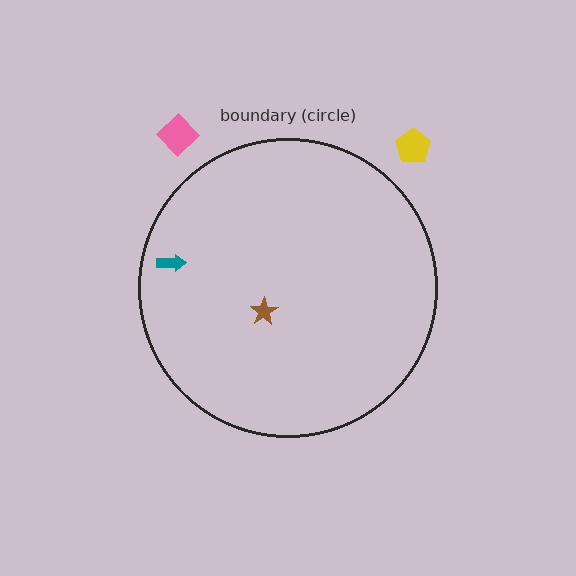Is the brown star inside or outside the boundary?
Inside.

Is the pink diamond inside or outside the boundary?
Outside.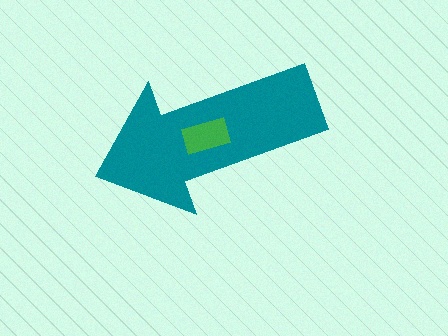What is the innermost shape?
The green rectangle.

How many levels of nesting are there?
2.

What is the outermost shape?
The teal arrow.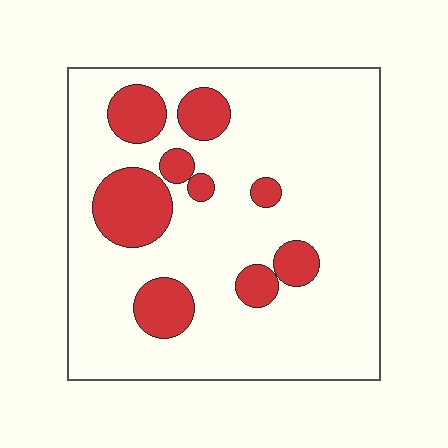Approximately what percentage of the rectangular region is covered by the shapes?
Approximately 20%.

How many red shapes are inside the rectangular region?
9.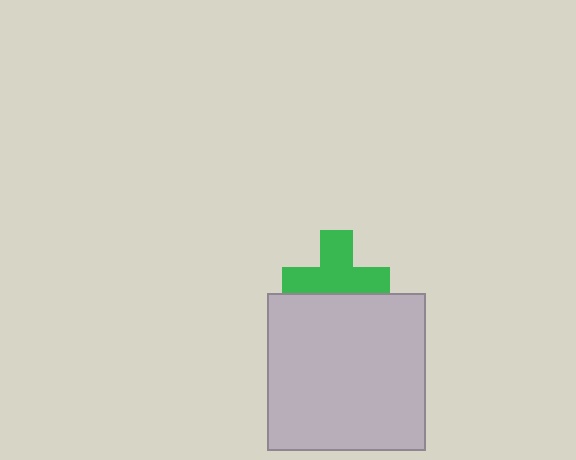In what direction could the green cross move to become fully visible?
The green cross could move up. That would shift it out from behind the light gray square entirely.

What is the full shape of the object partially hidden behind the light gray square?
The partially hidden object is a green cross.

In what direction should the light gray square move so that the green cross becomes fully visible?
The light gray square should move down. That is the shortest direction to clear the overlap and leave the green cross fully visible.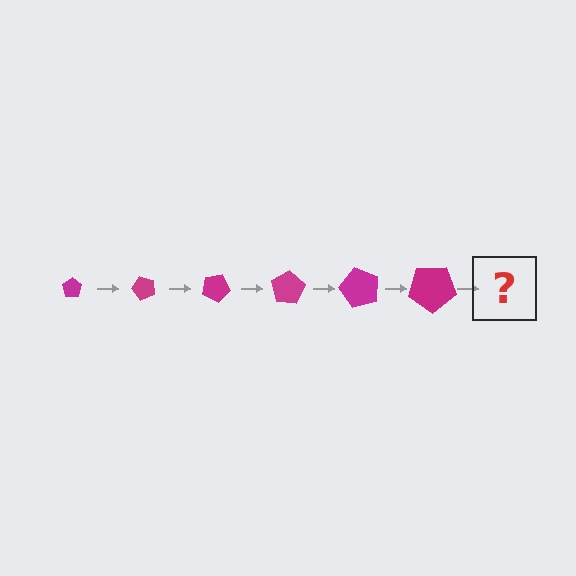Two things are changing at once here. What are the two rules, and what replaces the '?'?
The two rules are that the pentagon grows larger each step and it rotates 50 degrees each step. The '?' should be a pentagon, larger than the previous one and rotated 300 degrees from the start.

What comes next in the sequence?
The next element should be a pentagon, larger than the previous one and rotated 300 degrees from the start.